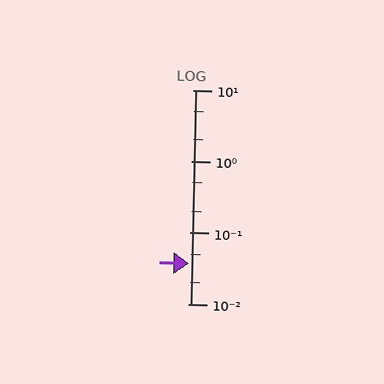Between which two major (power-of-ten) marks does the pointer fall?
The pointer is between 0.01 and 0.1.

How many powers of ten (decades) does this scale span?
The scale spans 3 decades, from 0.01 to 10.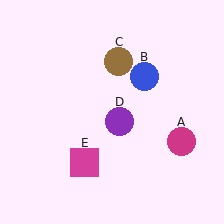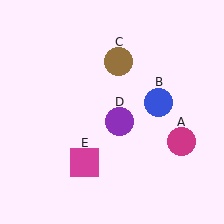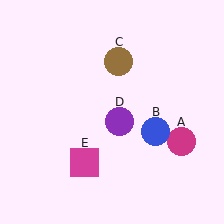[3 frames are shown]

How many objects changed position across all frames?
1 object changed position: blue circle (object B).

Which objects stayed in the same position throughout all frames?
Magenta circle (object A) and brown circle (object C) and purple circle (object D) and magenta square (object E) remained stationary.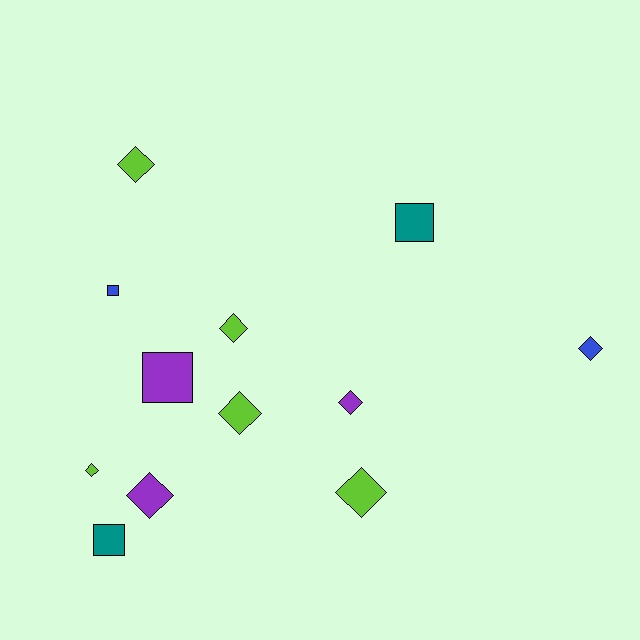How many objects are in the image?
There are 12 objects.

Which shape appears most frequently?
Diamond, with 8 objects.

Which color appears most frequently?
Lime, with 5 objects.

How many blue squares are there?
There is 1 blue square.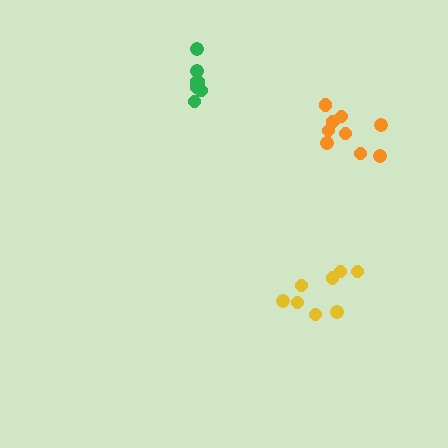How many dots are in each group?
Group 1: 7 dots, Group 2: 8 dots, Group 3: 9 dots (24 total).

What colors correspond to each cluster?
The clusters are colored: green, yellow, orange.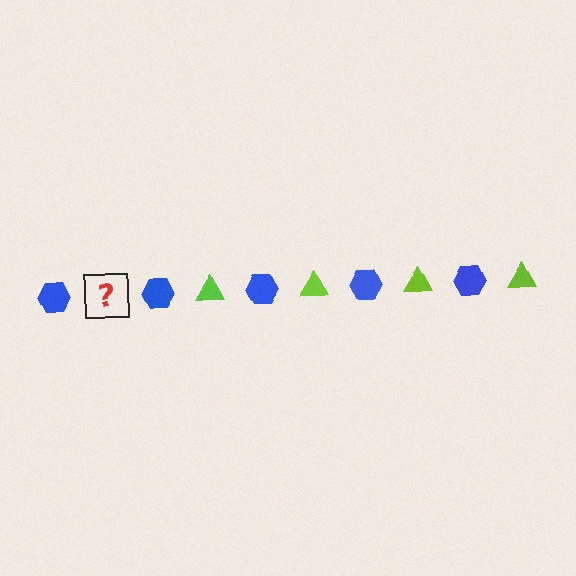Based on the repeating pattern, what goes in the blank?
The blank should be a lime triangle.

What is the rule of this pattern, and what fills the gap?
The rule is that the pattern alternates between blue hexagon and lime triangle. The gap should be filled with a lime triangle.